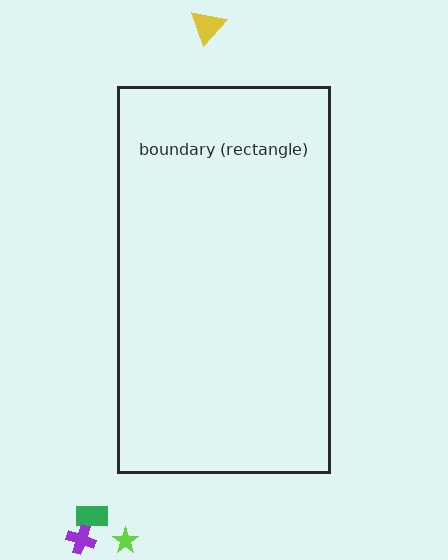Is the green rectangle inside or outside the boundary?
Outside.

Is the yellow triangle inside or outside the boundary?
Outside.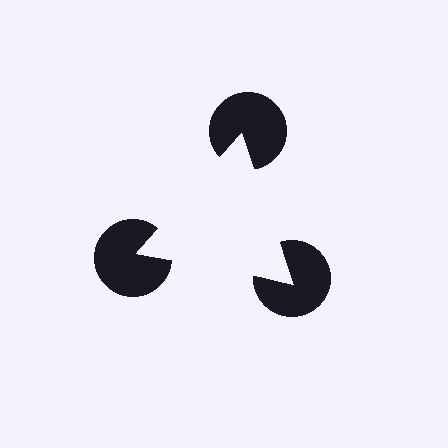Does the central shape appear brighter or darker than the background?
It typically appears slightly brighter than the background, even though no actual brightness change is drawn.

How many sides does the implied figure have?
3 sides.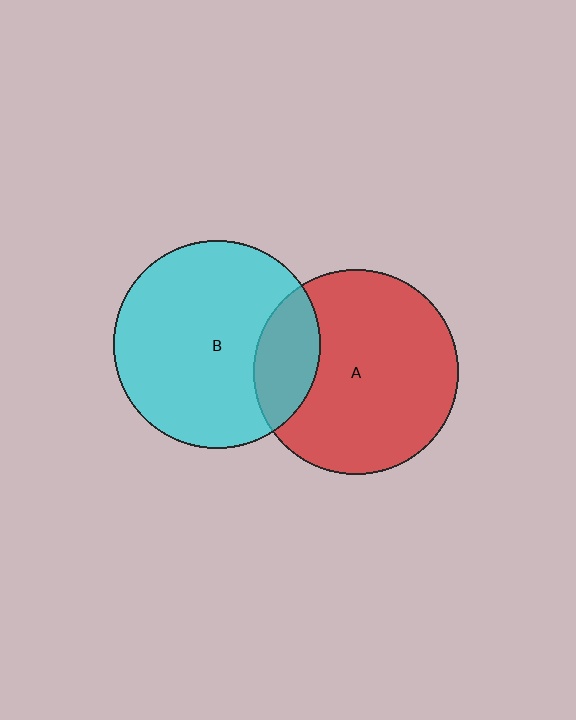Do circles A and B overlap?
Yes.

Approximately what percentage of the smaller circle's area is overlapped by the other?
Approximately 20%.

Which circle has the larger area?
Circle B (cyan).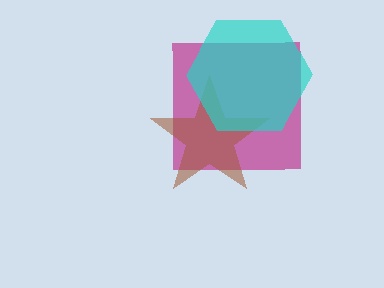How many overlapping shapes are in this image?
There are 3 overlapping shapes in the image.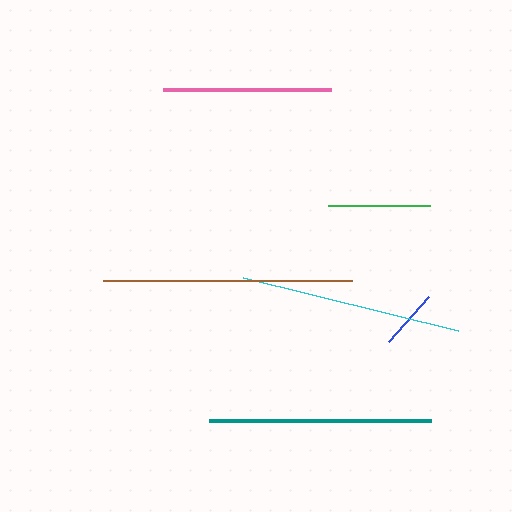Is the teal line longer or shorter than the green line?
The teal line is longer than the green line.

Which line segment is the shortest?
The blue line is the shortest at approximately 60 pixels.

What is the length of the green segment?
The green segment is approximately 102 pixels long.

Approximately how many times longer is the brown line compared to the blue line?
The brown line is approximately 4.2 times the length of the blue line.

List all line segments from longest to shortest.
From longest to shortest: brown, teal, cyan, pink, green, blue.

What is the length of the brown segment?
The brown segment is approximately 249 pixels long.